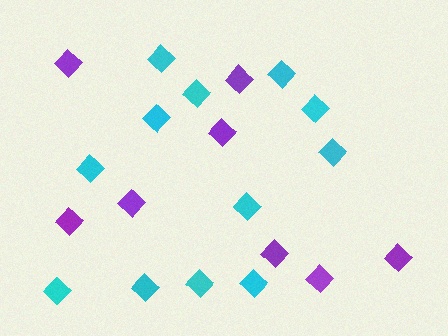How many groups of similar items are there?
There are 2 groups: one group of purple diamonds (8) and one group of cyan diamonds (12).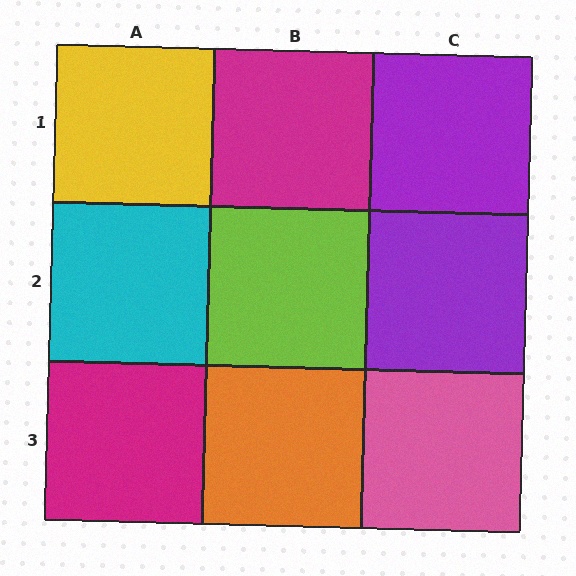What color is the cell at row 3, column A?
Magenta.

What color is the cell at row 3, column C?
Pink.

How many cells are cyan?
1 cell is cyan.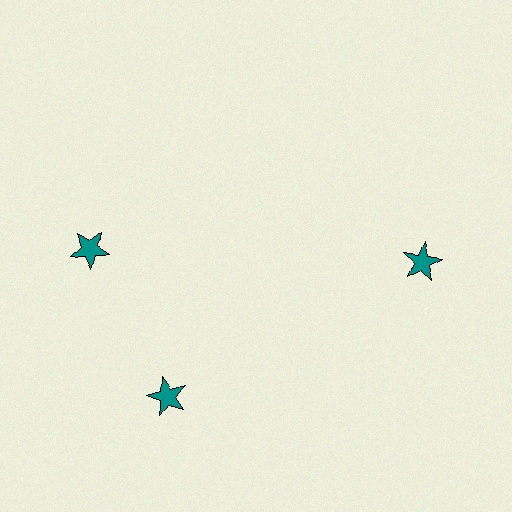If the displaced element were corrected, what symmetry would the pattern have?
It would have 3-fold rotational symmetry — the pattern would map onto itself every 120 degrees.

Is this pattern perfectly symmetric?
No. The 3 teal stars are arranged in a ring, but one element near the 11 o'clock position is rotated out of alignment along the ring, breaking the 3-fold rotational symmetry.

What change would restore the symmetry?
The symmetry would be restored by rotating it back into even spacing with its neighbors so that all 3 stars sit at equal angles and equal distance from the center.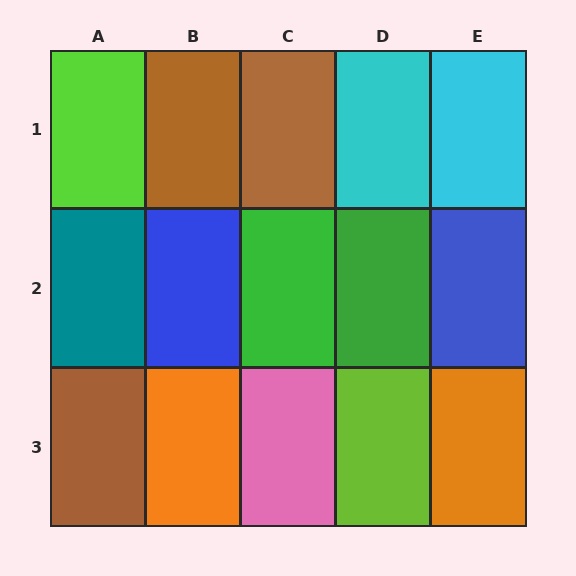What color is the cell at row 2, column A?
Teal.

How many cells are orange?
2 cells are orange.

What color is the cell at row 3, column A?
Brown.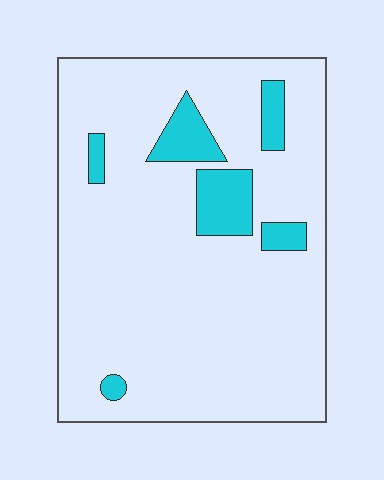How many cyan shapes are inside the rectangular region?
6.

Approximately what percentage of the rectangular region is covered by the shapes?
Approximately 10%.